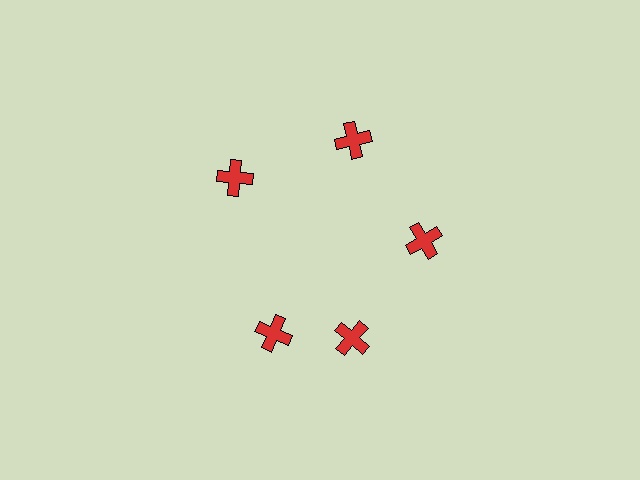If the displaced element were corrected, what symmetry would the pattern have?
It would have 5-fold rotational symmetry — the pattern would map onto itself every 72 degrees.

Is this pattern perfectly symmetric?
No. The 5 red crosses are arranged in a ring, but one element near the 8 o'clock position is rotated out of alignment along the ring, breaking the 5-fold rotational symmetry.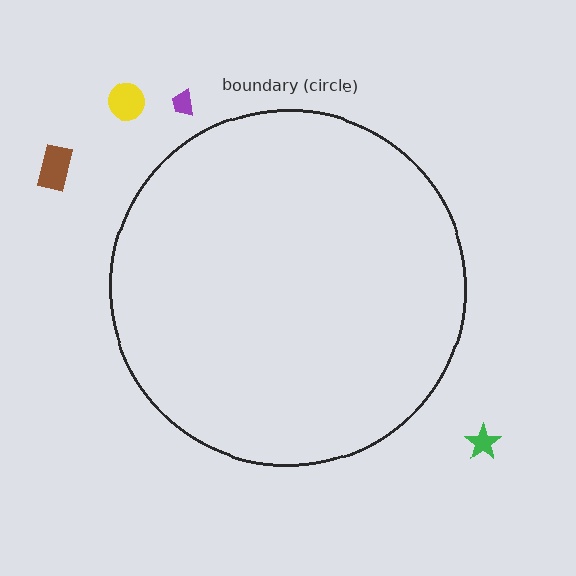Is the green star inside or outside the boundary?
Outside.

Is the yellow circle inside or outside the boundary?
Outside.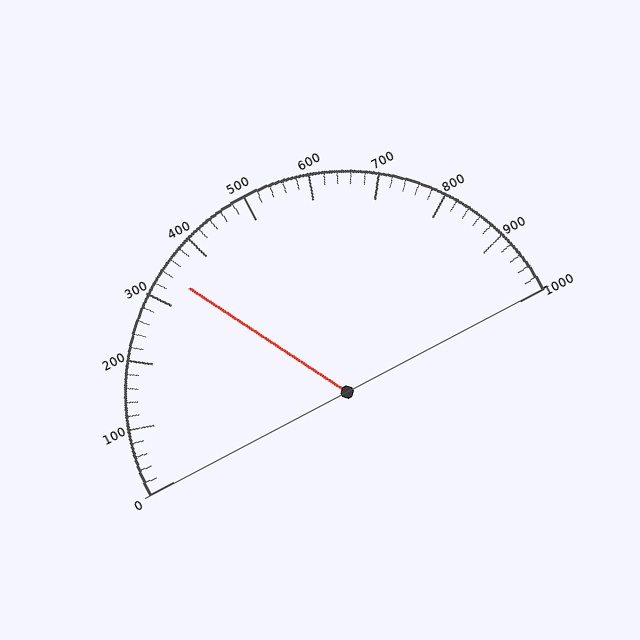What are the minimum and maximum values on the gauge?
The gauge ranges from 0 to 1000.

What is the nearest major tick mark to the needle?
The nearest major tick mark is 300.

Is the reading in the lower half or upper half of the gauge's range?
The reading is in the lower half of the range (0 to 1000).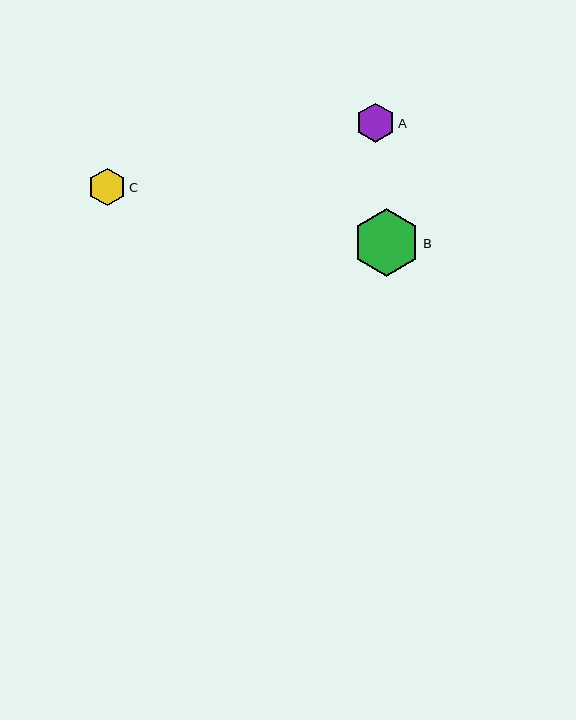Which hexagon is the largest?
Hexagon B is the largest with a size of approximately 67 pixels.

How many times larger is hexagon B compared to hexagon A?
Hexagon B is approximately 1.7 times the size of hexagon A.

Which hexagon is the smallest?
Hexagon C is the smallest with a size of approximately 37 pixels.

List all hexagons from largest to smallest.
From largest to smallest: B, A, C.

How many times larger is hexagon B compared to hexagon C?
Hexagon B is approximately 1.8 times the size of hexagon C.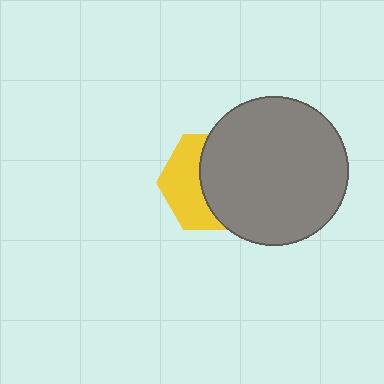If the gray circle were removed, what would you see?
You would see the complete yellow hexagon.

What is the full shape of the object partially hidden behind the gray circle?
The partially hidden object is a yellow hexagon.